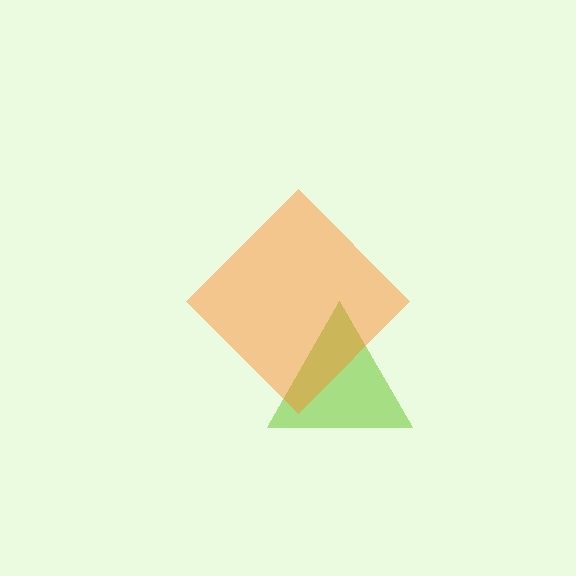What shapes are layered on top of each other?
The layered shapes are: a lime triangle, an orange diamond.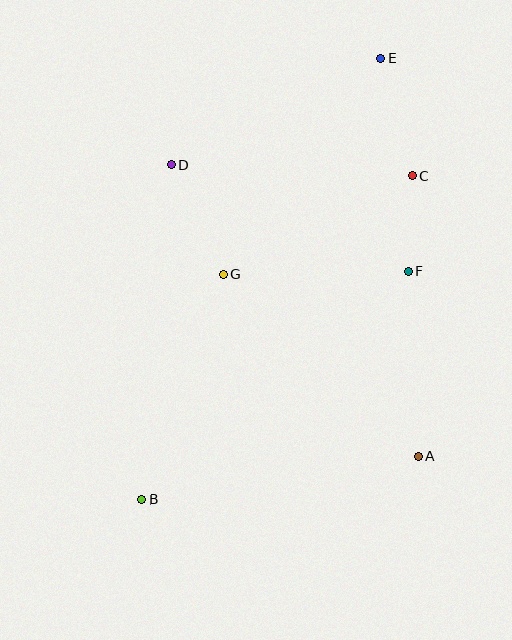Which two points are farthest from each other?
Points B and E are farthest from each other.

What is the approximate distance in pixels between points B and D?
The distance between B and D is approximately 335 pixels.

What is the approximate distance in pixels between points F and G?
The distance between F and G is approximately 185 pixels.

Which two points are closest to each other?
Points C and F are closest to each other.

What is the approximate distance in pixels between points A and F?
The distance between A and F is approximately 185 pixels.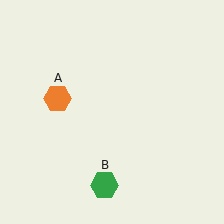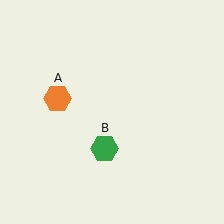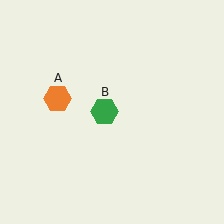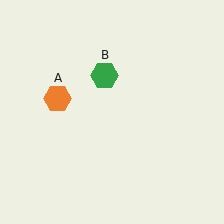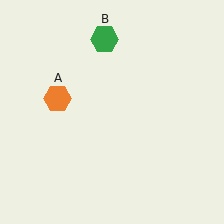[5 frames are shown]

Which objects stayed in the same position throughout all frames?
Orange hexagon (object A) remained stationary.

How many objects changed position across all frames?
1 object changed position: green hexagon (object B).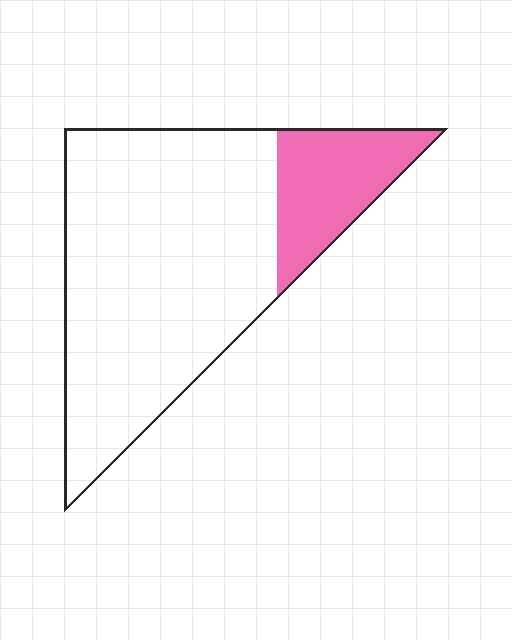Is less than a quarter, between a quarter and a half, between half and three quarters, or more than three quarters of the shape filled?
Less than a quarter.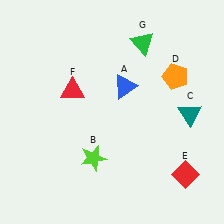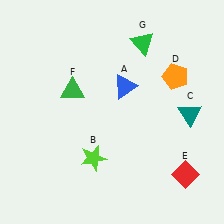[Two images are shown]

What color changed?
The triangle (F) changed from red in Image 1 to green in Image 2.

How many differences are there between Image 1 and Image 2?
There is 1 difference between the two images.